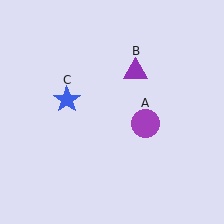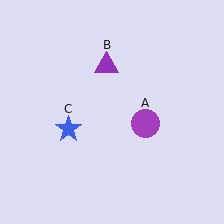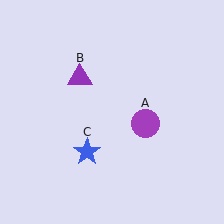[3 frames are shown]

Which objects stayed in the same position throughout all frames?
Purple circle (object A) remained stationary.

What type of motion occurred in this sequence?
The purple triangle (object B), blue star (object C) rotated counterclockwise around the center of the scene.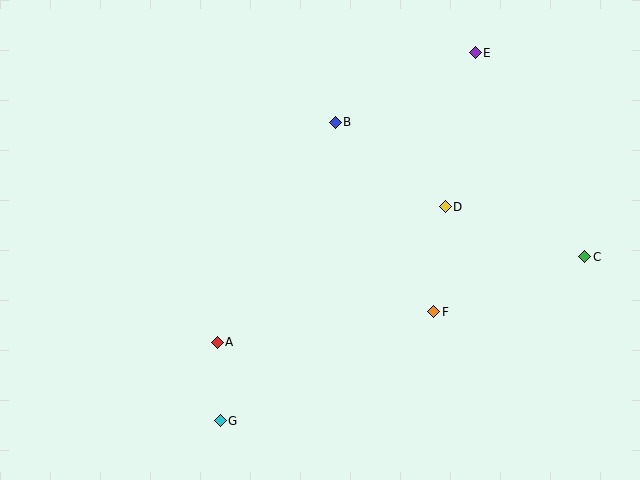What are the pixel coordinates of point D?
Point D is at (445, 207).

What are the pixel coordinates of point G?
Point G is at (220, 421).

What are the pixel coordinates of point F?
Point F is at (434, 312).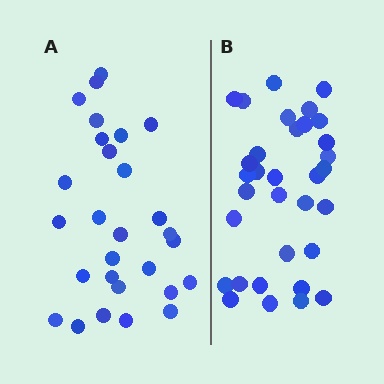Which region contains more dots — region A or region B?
Region B (the right region) has more dots.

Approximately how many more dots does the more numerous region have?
Region B has about 5 more dots than region A.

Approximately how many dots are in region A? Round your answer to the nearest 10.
About 30 dots. (The exact count is 28, which rounds to 30.)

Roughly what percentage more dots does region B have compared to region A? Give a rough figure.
About 20% more.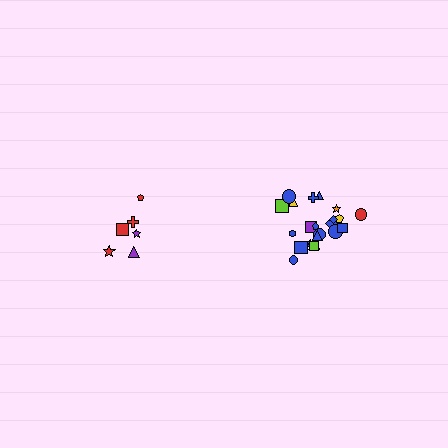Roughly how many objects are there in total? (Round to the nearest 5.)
Roughly 30 objects in total.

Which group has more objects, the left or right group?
The right group.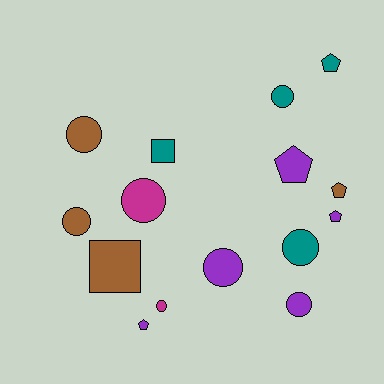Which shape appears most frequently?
Circle, with 8 objects.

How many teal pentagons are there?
There is 1 teal pentagon.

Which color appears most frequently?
Purple, with 5 objects.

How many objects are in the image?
There are 15 objects.